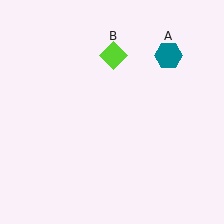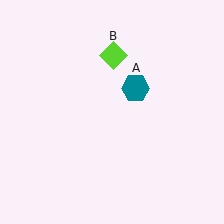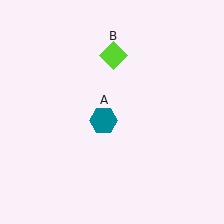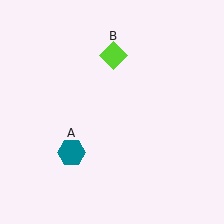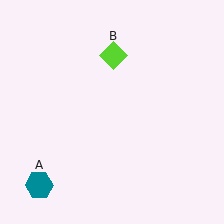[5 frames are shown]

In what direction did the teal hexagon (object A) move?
The teal hexagon (object A) moved down and to the left.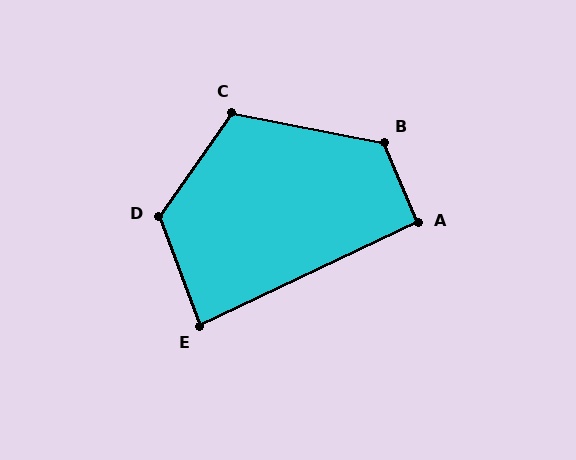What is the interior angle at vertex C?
Approximately 114 degrees (obtuse).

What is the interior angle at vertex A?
Approximately 93 degrees (approximately right).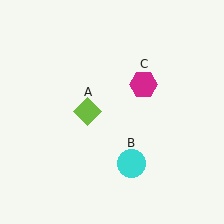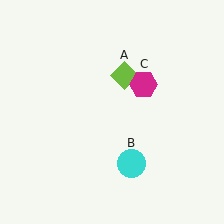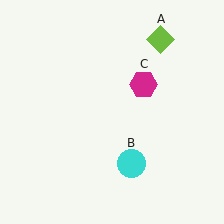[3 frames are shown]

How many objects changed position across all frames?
1 object changed position: lime diamond (object A).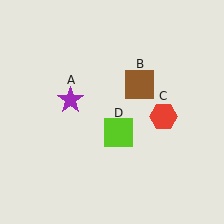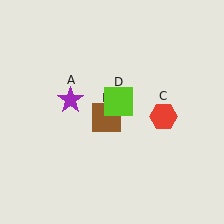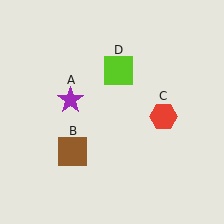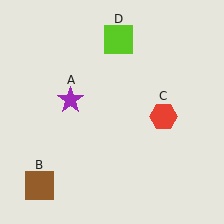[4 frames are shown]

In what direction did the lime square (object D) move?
The lime square (object D) moved up.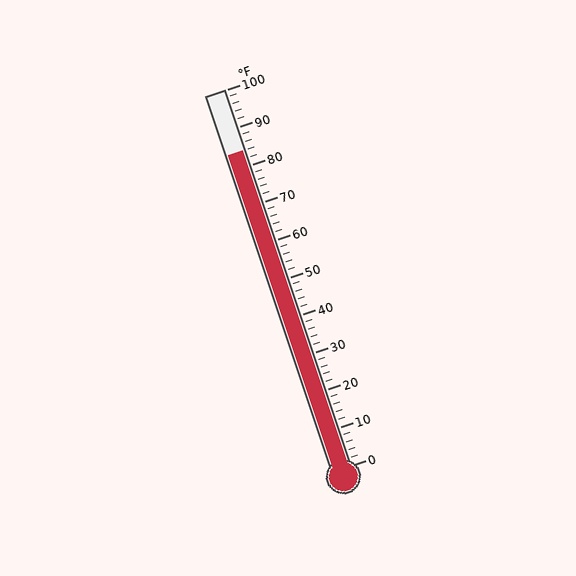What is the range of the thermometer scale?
The thermometer scale ranges from 0°F to 100°F.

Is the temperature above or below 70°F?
The temperature is above 70°F.